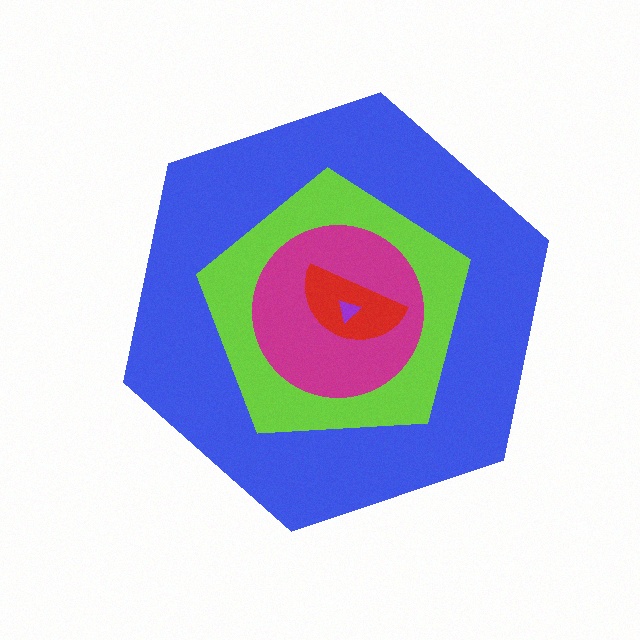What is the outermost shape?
The blue hexagon.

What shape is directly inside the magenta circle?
The red semicircle.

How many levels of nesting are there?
5.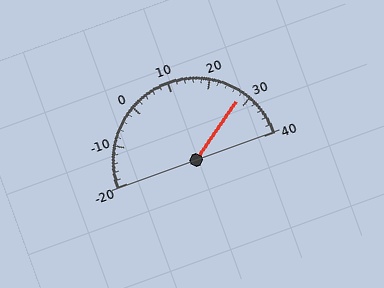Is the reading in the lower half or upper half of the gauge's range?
The reading is in the upper half of the range (-20 to 40).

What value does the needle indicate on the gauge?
The needle indicates approximately 28.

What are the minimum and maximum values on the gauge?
The gauge ranges from -20 to 40.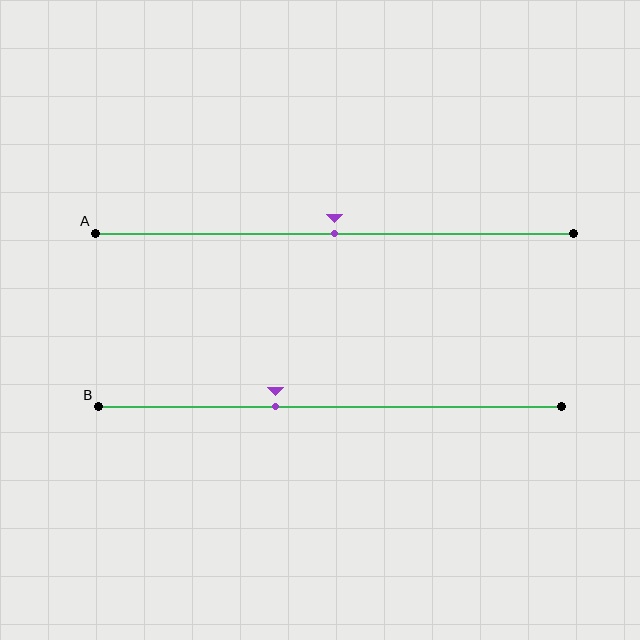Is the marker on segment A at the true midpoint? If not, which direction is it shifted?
Yes, the marker on segment A is at the true midpoint.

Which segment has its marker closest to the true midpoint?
Segment A has its marker closest to the true midpoint.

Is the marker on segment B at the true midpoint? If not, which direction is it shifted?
No, the marker on segment B is shifted to the left by about 12% of the segment length.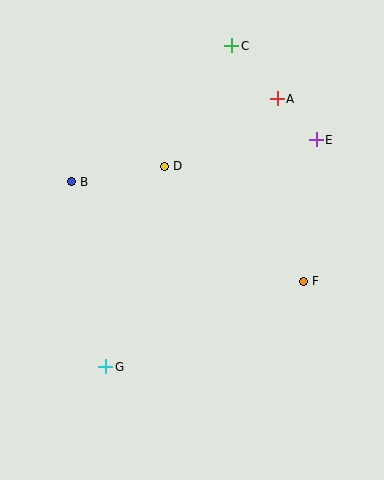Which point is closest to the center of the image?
Point D at (164, 166) is closest to the center.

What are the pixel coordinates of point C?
Point C is at (232, 46).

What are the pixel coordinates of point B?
Point B is at (71, 182).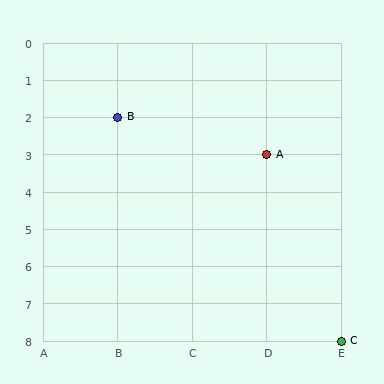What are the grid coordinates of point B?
Point B is at grid coordinates (B, 2).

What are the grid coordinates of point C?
Point C is at grid coordinates (E, 8).